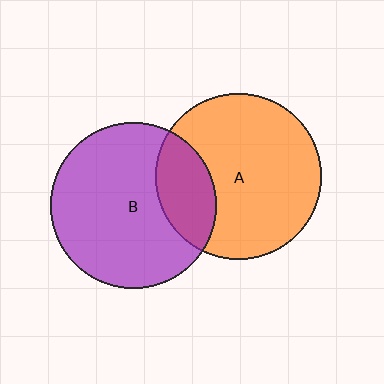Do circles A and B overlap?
Yes.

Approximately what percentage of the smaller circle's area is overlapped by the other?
Approximately 25%.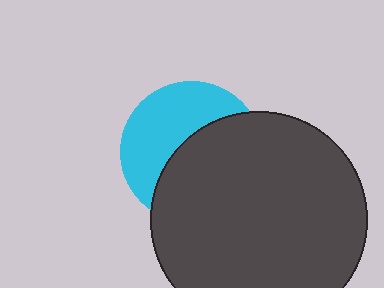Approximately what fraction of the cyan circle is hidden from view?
Roughly 54% of the cyan circle is hidden behind the dark gray circle.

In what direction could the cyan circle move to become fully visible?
The cyan circle could move toward the upper-left. That would shift it out from behind the dark gray circle entirely.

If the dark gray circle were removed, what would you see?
You would see the complete cyan circle.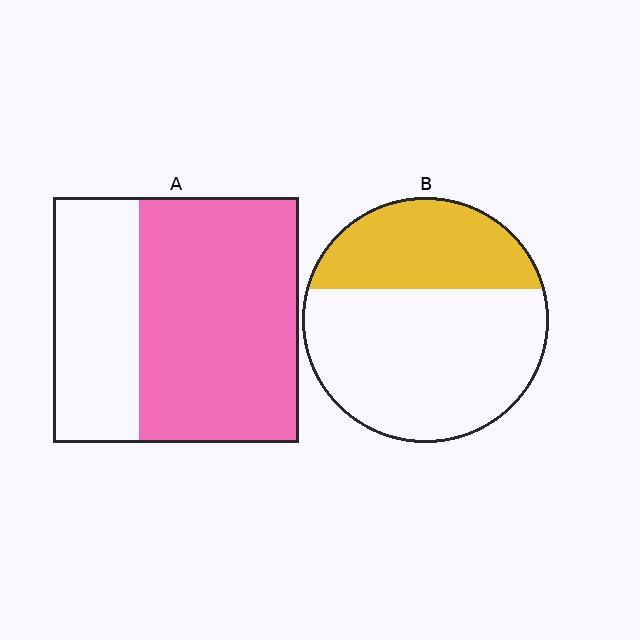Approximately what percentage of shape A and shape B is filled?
A is approximately 65% and B is approximately 35%.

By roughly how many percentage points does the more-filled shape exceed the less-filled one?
By roughly 30 percentage points (A over B).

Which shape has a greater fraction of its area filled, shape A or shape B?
Shape A.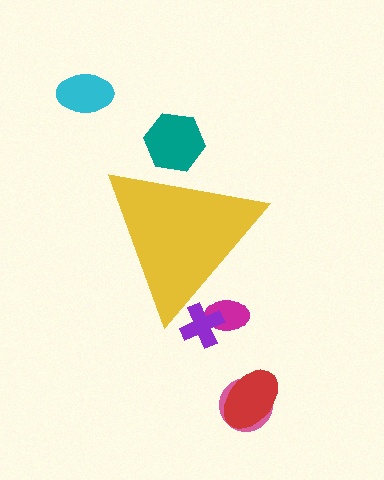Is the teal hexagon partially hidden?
Yes, the teal hexagon is partially hidden behind the yellow triangle.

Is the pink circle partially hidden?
No, the pink circle is fully visible.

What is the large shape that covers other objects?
A yellow triangle.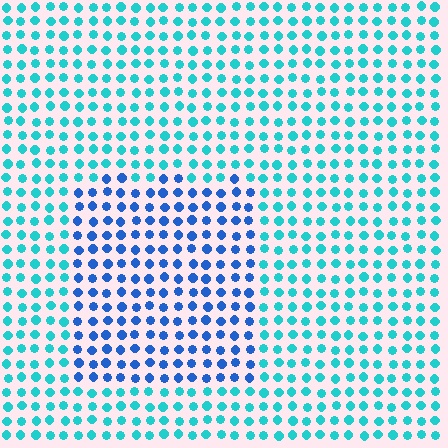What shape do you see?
I see a rectangle.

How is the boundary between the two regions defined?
The boundary is defined purely by a slight shift in hue (about 39 degrees). Spacing, size, and orientation are identical on both sides.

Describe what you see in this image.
The image is filled with small cyan elements in a uniform arrangement. A rectangle-shaped region is visible where the elements are tinted to a slightly different hue, forming a subtle color boundary.